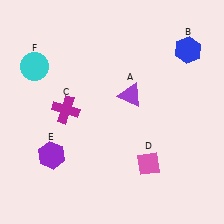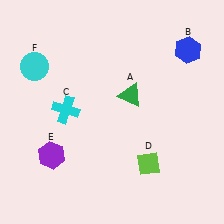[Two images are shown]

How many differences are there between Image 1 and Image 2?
There are 3 differences between the two images.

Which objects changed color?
A changed from purple to green. C changed from magenta to cyan. D changed from pink to lime.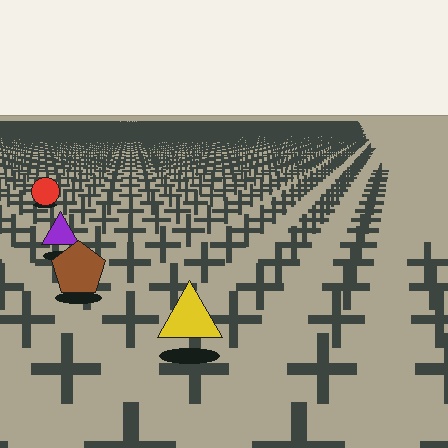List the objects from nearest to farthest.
From nearest to farthest: the yellow triangle, the brown pentagon, the purple triangle, the red circle.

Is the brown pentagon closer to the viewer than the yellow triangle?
No. The yellow triangle is closer — you can tell from the texture gradient: the ground texture is coarser near it.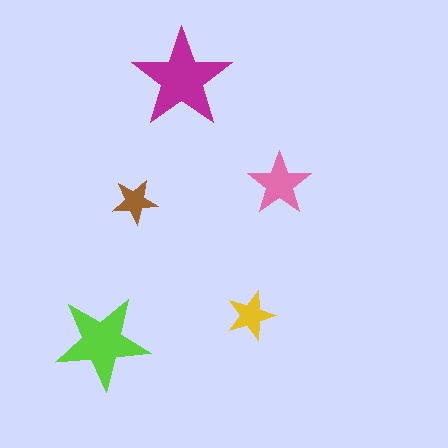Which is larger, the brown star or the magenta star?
The magenta one.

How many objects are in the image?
There are 5 objects in the image.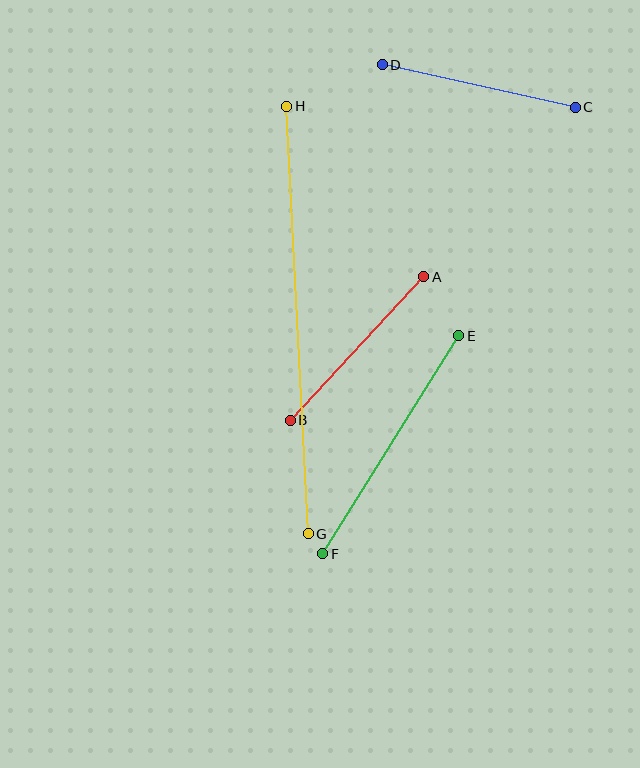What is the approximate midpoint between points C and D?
The midpoint is at approximately (479, 86) pixels.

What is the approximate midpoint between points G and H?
The midpoint is at approximately (297, 320) pixels.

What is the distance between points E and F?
The distance is approximately 257 pixels.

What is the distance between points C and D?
The distance is approximately 197 pixels.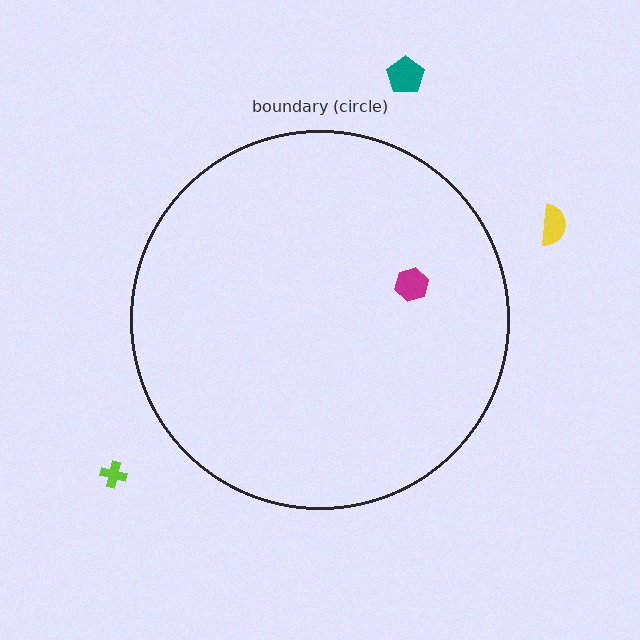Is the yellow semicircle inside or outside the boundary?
Outside.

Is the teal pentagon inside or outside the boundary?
Outside.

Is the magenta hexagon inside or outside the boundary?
Inside.